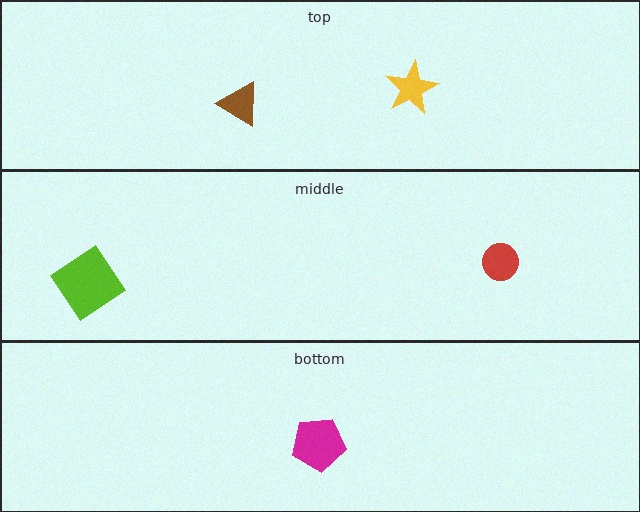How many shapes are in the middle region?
2.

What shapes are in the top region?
The brown triangle, the yellow star.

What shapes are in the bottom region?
The magenta pentagon.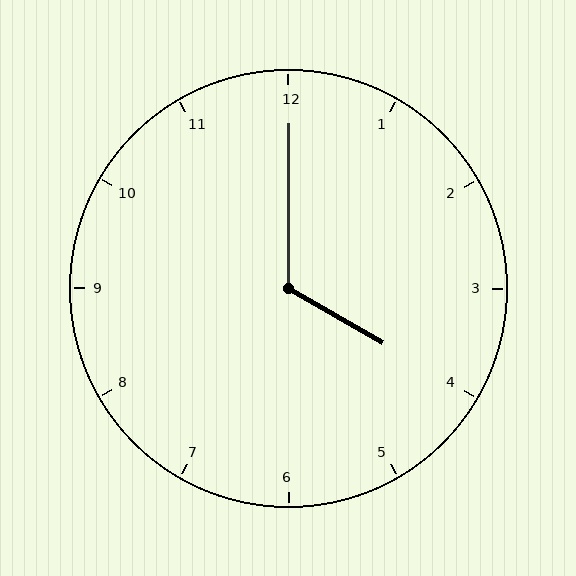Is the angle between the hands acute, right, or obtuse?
It is obtuse.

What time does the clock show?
4:00.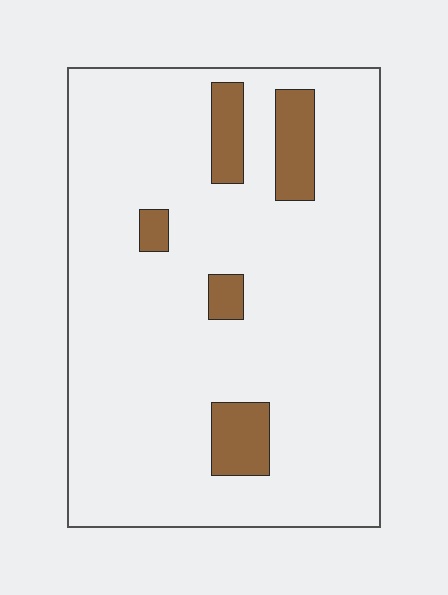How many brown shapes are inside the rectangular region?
5.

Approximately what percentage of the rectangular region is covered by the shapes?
Approximately 10%.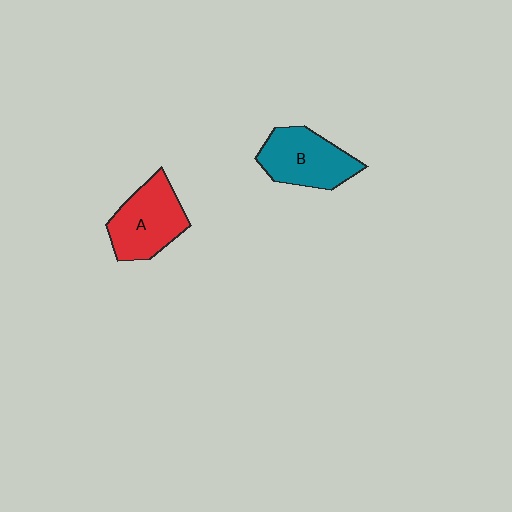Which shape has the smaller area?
Shape B (teal).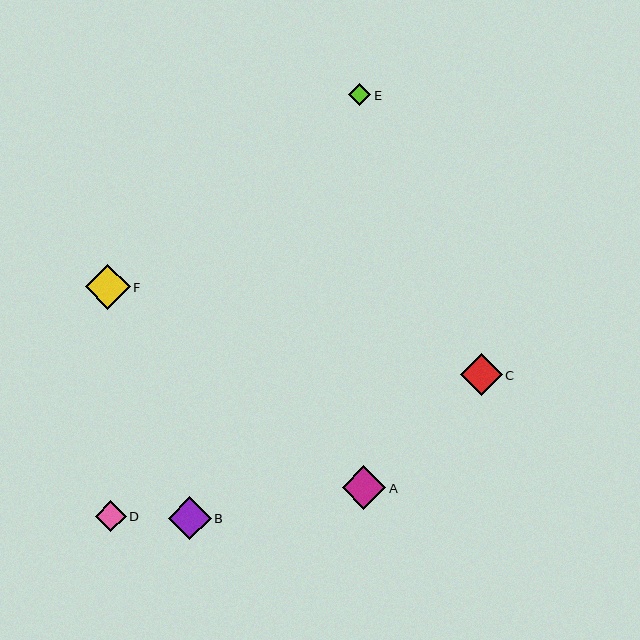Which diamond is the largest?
Diamond F is the largest with a size of approximately 45 pixels.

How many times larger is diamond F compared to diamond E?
Diamond F is approximately 2.1 times the size of diamond E.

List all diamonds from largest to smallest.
From largest to smallest: F, A, B, C, D, E.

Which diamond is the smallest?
Diamond E is the smallest with a size of approximately 22 pixels.